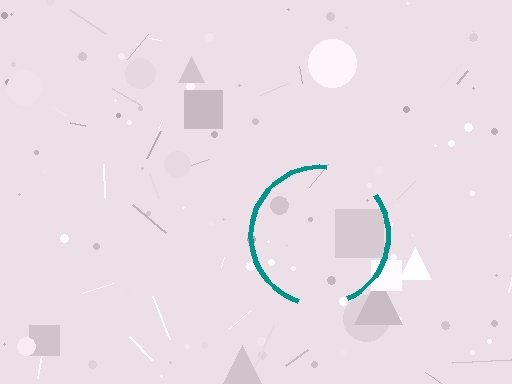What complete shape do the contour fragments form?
The contour fragments form a circle.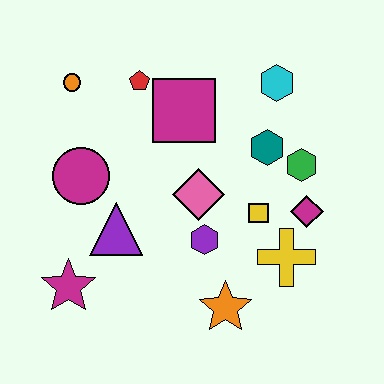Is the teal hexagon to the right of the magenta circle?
Yes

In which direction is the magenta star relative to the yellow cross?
The magenta star is to the left of the yellow cross.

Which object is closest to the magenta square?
The red pentagon is closest to the magenta square.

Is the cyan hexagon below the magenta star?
No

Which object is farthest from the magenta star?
The cyan hexagon is farthest from the magenta star.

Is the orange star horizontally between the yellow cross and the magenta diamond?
No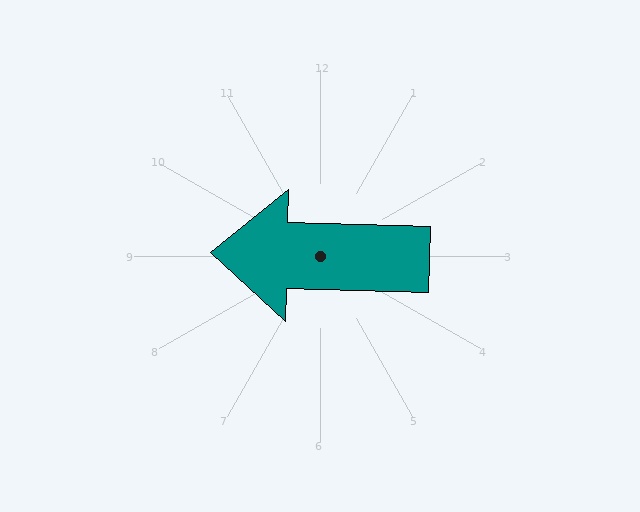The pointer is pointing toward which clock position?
Roughly 9 o'clock.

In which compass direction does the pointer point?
West.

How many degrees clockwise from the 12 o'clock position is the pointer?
Approximately 272 degrees.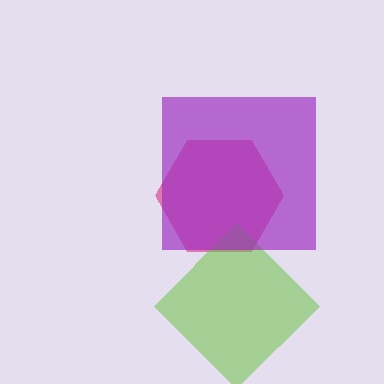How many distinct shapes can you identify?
There are 3 distinct shapes: a magenta hexagon, a lime diamond, a purple square.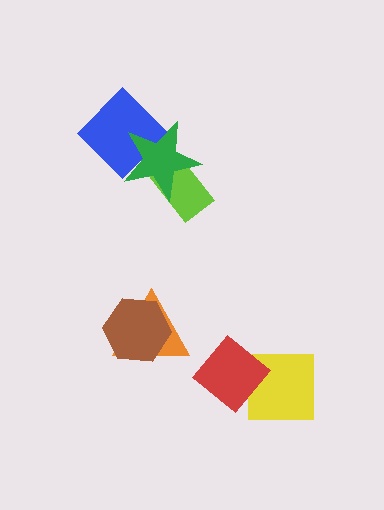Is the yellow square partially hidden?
Yes, it is partially covered by another shape.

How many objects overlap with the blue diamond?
1 object overlaps with the blue diamond.